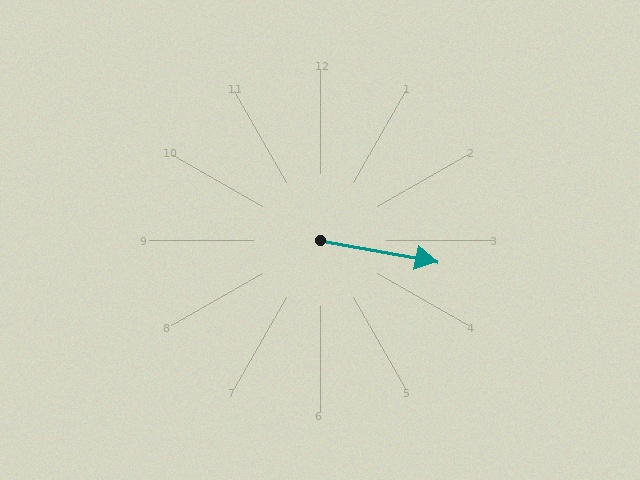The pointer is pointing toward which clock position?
Roughly 3 o'clock.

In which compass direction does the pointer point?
East.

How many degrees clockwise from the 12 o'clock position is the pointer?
Approximately 100 degrees.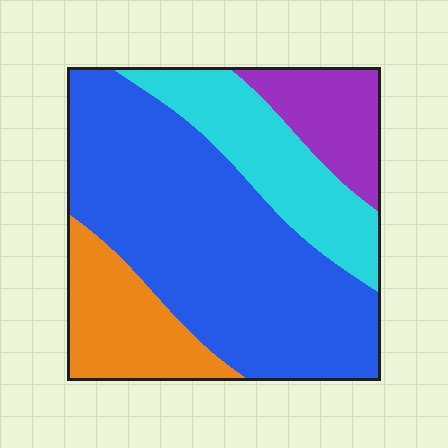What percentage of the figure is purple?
Purple takes up about one eighth (1/8) of the figure.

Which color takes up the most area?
Blue, at roughly 55%.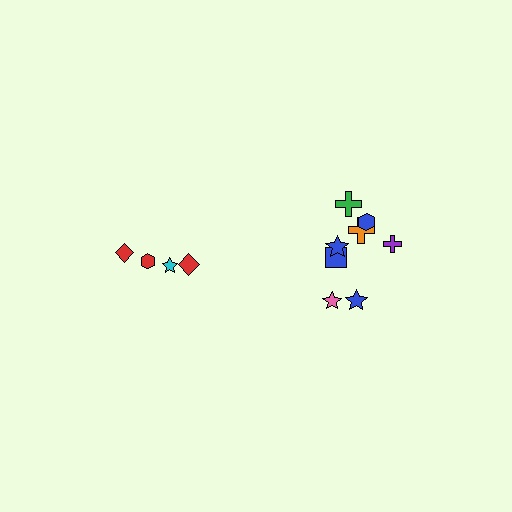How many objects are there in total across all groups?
There are 12 objects.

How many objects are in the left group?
There are 4 objects.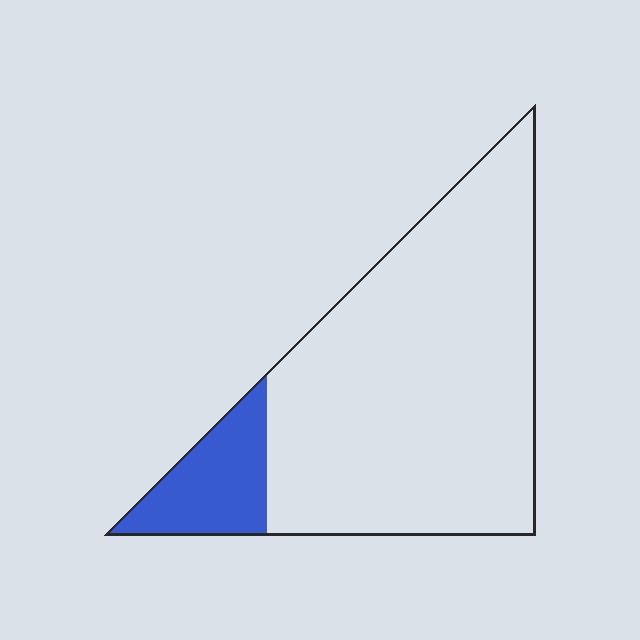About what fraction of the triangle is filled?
About one eighth (1/8).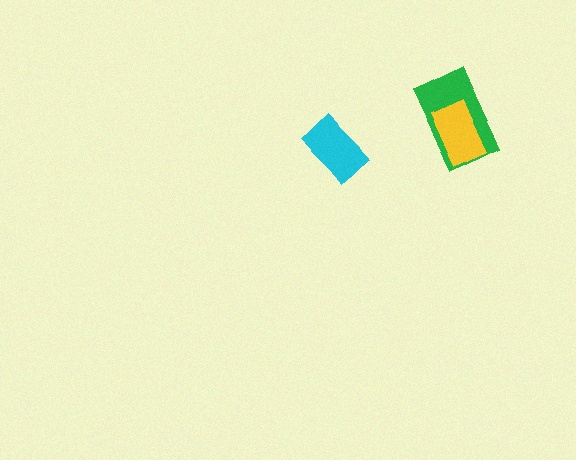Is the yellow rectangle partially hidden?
No, no other shape covers it.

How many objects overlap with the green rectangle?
1 object overlaps with the green rectangle.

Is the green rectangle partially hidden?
Yes, it is partially covered by another shape.